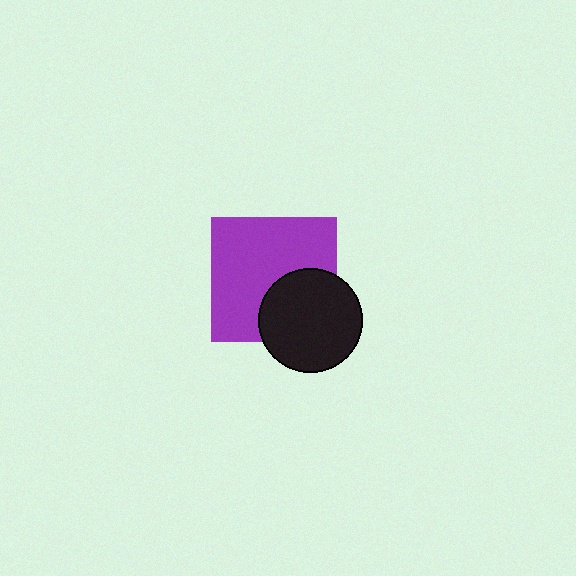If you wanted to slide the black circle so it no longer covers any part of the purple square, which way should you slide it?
Slide it toward the lower-right — that is the most direct way to separate the two shapes.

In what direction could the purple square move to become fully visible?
The purple square could move toward the upper-left. That would shift it out from behind the black circle entirely.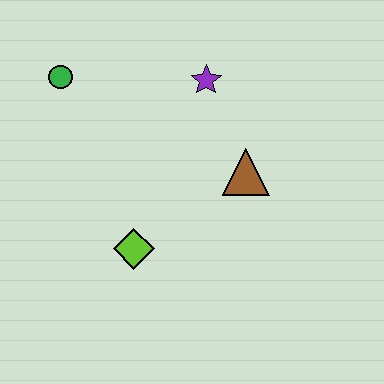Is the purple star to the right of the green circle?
Yes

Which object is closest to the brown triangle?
The purple star is closest to the brown triangle.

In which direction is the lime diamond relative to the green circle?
The lime diamond is below the green circle.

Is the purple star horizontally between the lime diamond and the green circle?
No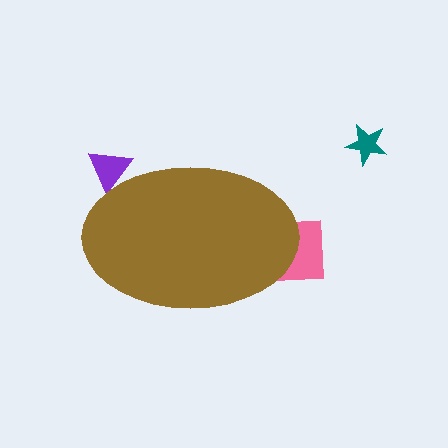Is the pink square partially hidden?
Yes, the pink square is partially hidden behind the brown ellipse.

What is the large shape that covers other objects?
A brown ellipse.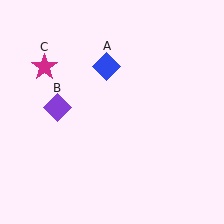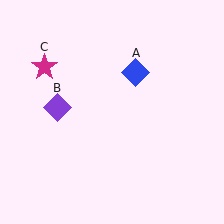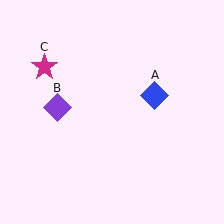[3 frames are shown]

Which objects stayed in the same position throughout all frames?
Purple diamond (object B) and magenta star (object C) remained stationary.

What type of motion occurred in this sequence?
The blue diamond (object A) rotated clockwise around the center of the scene.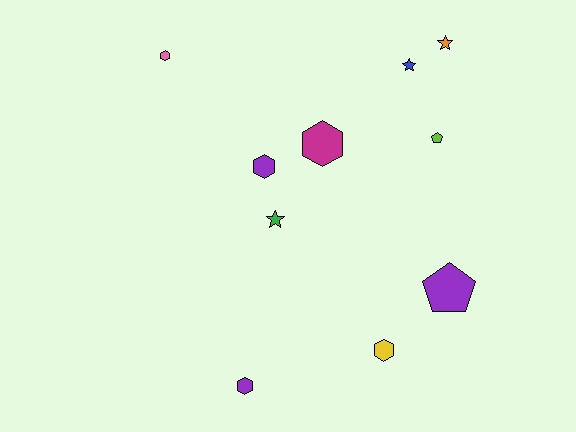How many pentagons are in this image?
There are 2 pentagons.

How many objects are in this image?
There are 10 objects.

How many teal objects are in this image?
There are no teal objects.